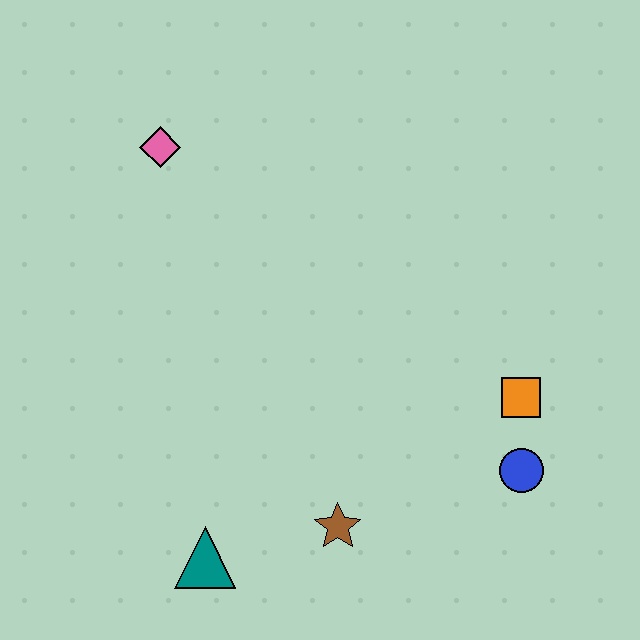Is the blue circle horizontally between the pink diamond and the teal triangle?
No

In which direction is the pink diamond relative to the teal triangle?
The pink diamond is above the teal triangle.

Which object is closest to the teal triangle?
The brown star is closest to the teal triangle.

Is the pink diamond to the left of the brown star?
Yes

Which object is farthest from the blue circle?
The pink diamond is farthest from the blue circle.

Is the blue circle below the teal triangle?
No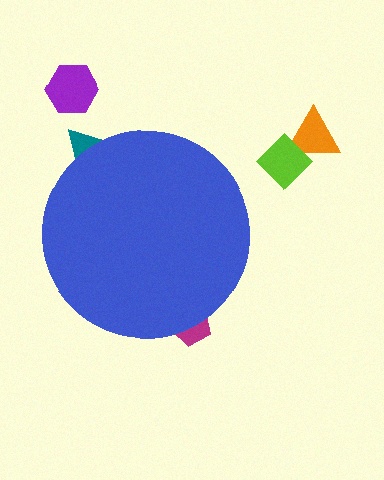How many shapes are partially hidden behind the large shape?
2 shapes are partially hidden.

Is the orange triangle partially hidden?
No, the orange triangle is fully visible.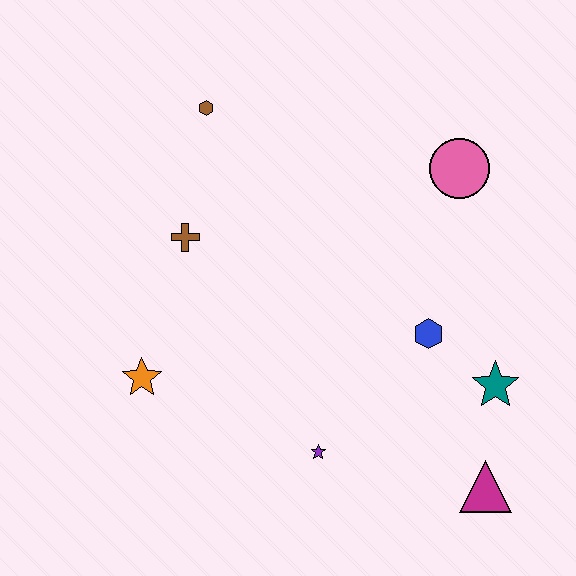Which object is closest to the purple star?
The blue hexagon is closest to the purple star.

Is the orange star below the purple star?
No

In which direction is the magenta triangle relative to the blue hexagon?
The magenta triangle is below the blue hexagon.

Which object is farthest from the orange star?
The pink circle is farthest from the orange star.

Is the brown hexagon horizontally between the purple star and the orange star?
Yes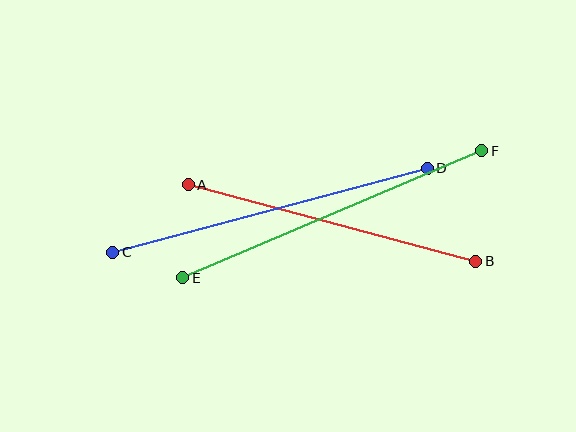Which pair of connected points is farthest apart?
Points C and D are farthest apart.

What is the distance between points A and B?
The distance is approximately 298 pixels.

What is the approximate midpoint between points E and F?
The midpoint is at approximately (332, 214) pixels.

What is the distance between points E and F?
The distance is approximately 324 pixels.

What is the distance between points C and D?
The distance is approximately 325 pixels.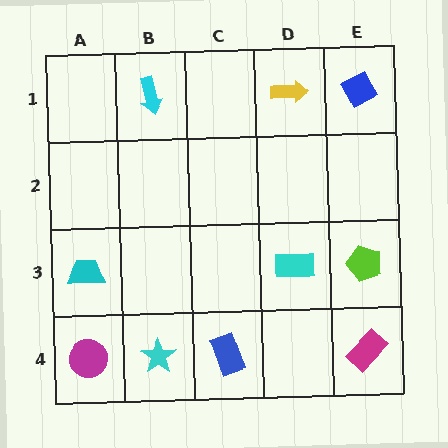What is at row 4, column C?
A blue rectangle.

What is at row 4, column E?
A magenta rectangle.